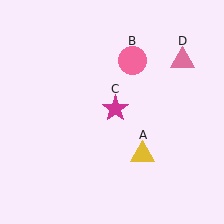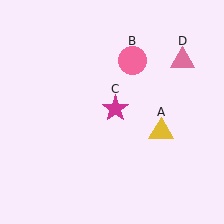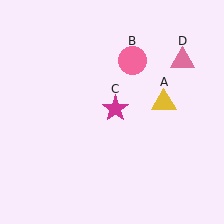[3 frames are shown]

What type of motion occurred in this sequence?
The yellow triangle (object A) rotated counterclockwise around the center of the scene.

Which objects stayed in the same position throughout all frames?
Pink circle (object B) and magenta star (object C) and pink triangle (object D) remained stationary.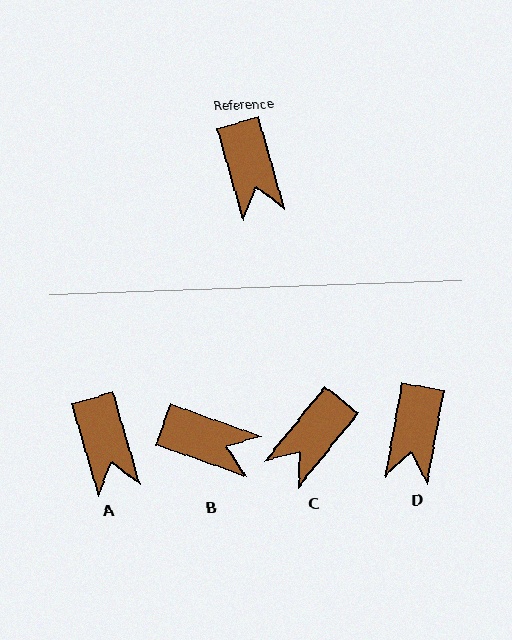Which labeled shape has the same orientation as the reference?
A.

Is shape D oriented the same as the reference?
No, it is off by about 26 degrees.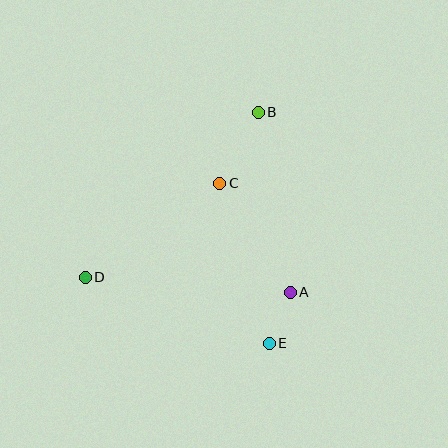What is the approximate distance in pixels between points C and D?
The distance between C and D is approximately 164 pixels.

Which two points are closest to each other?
Points A and E are closest to each other.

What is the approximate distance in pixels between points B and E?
The distance between B and E is approximately 231 pixels.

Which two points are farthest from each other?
Points B and D are farthest from each other.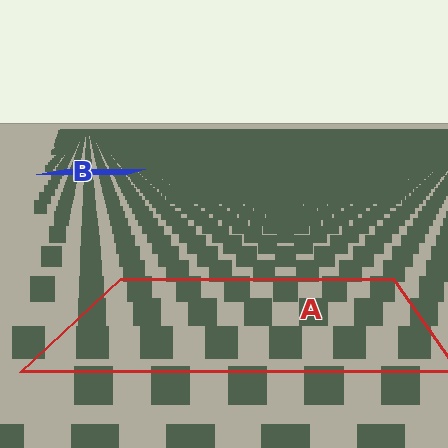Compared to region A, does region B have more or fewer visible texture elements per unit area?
Region B has more texture elements per unit area — they are packed more densely because it is farther away.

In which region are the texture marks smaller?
The texture marks are smaller in region B, because it is farther away.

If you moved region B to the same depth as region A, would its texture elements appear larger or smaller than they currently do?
They would appear larger. At a closer depth, the same texture elements are projected at a bigger on-screen size.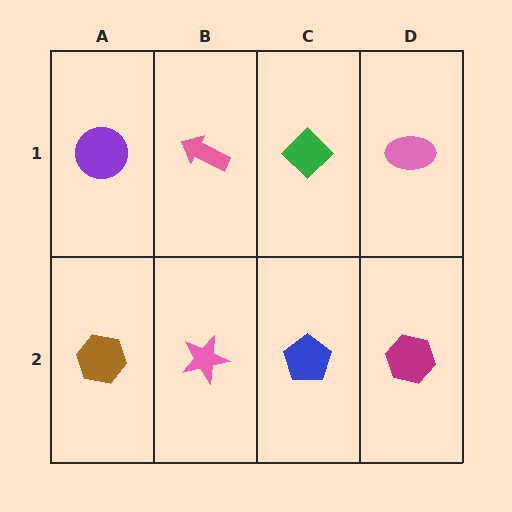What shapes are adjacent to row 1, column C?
A blue pentagon (row 2, column C), a pink arrow (row 1, column B), a pink ellipse (row 1, column D).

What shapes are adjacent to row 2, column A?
A purple circle (row 1, column A), a pink star (row 2, column B).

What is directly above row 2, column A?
A purple circle.